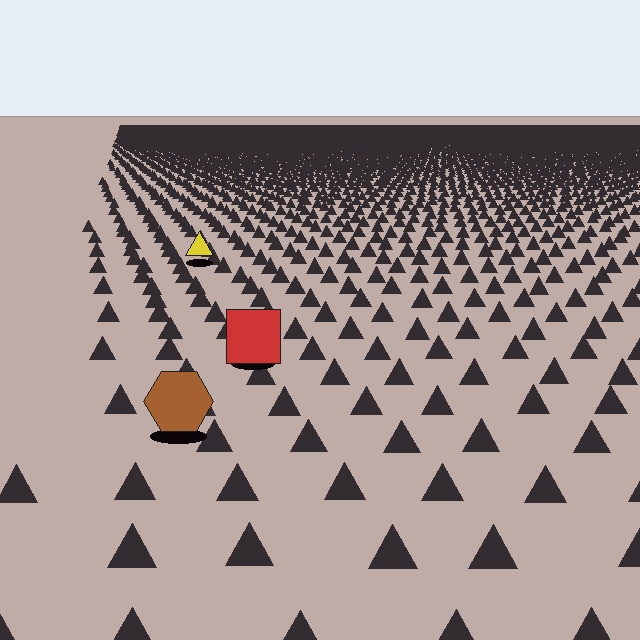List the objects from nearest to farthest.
From nearest to farthest: the brown hexagon, the red square, the yellow triangle.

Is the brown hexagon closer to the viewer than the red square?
Yes. The brown hexagon is closer — you can tell from the texture gradient: the ground texture is coarser near it.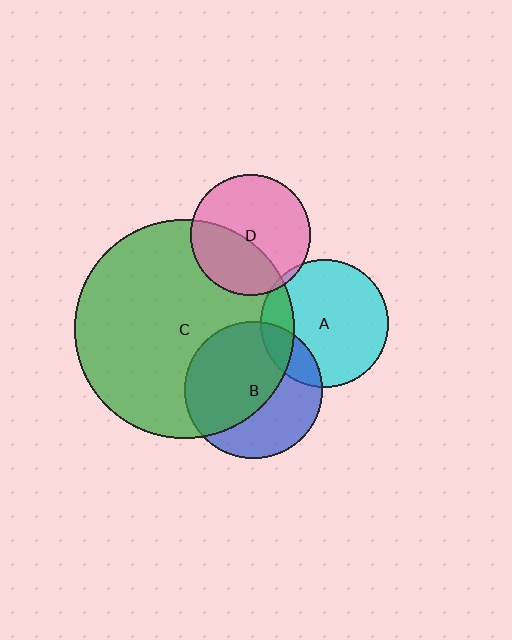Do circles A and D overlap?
Yes.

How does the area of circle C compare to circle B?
Approximately 2.5 times.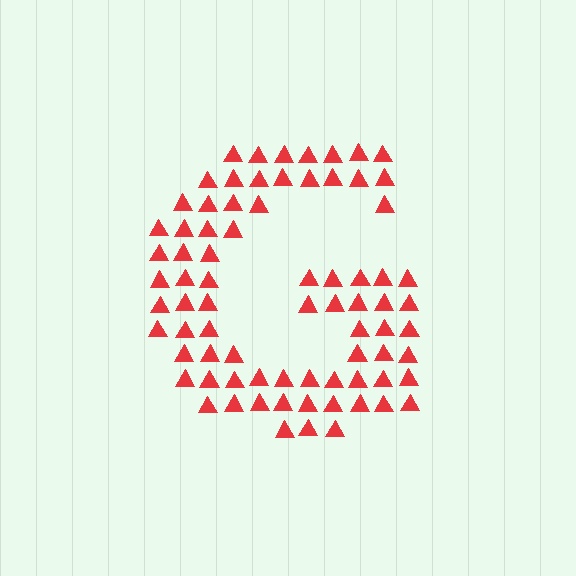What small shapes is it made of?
It is made of small triangles.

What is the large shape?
The large shape is the letter G.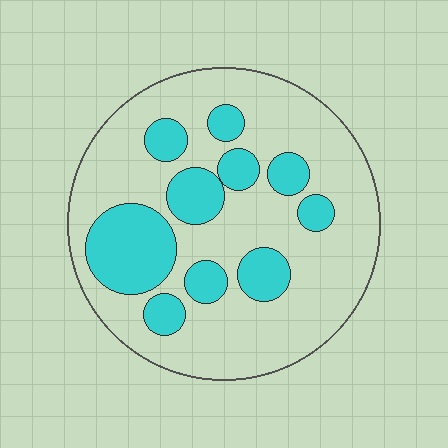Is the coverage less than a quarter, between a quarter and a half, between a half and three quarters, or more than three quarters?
Between a quarter and a half.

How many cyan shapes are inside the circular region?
10.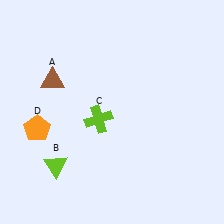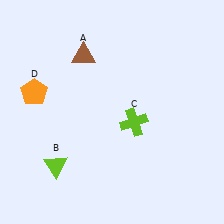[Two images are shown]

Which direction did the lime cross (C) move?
The lime cross (C) moved right.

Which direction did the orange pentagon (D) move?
The orange pentagon (D) moved up.